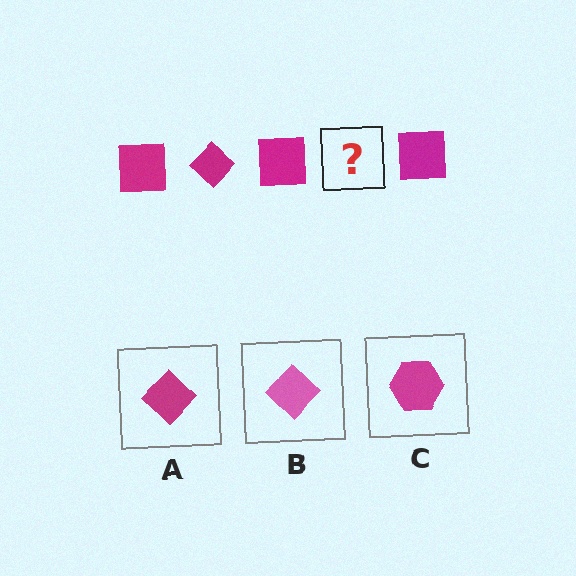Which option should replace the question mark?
Option A.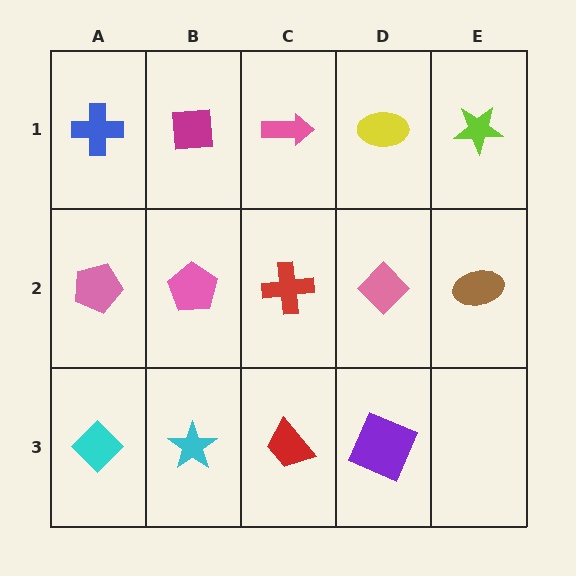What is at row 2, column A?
A pink pentagon.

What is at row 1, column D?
A yellow ellipse.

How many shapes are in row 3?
4 shapes.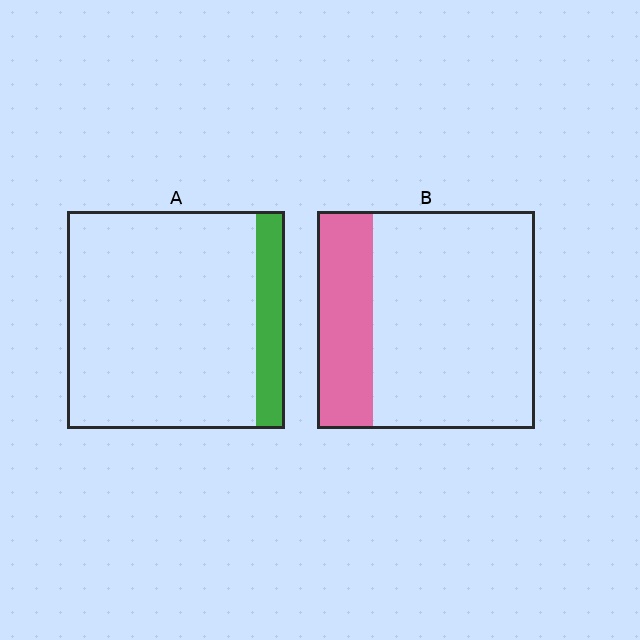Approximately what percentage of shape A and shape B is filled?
A is approximately 15% and B is approximately 25%.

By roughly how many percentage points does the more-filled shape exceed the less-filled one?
By roughly 10 percentage points (B over A).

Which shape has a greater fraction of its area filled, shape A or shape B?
Shape B.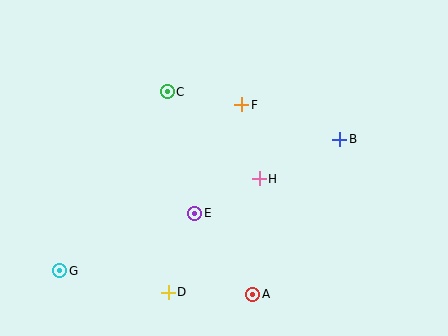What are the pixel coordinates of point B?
Point B is at (340, 139).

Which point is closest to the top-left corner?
Point C is closest to the top-left corner.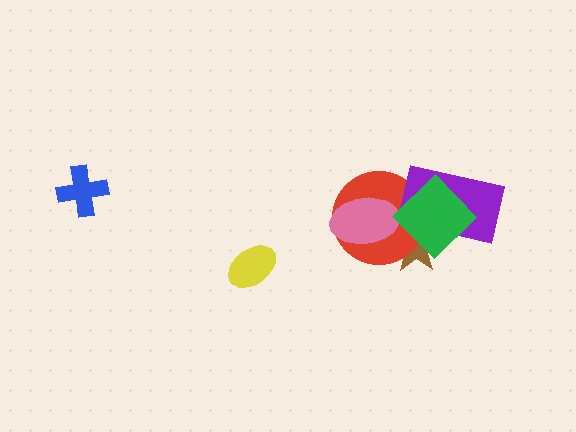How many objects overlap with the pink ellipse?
1 object overlaps with the pink ellipse.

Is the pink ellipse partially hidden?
No, no other shape covers it.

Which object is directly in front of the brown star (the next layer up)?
The red circle is directly in front of the brown star.